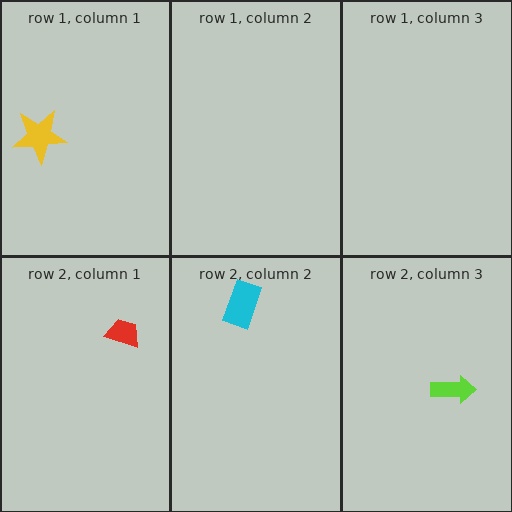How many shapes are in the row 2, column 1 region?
1.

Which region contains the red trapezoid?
The row 2, column 1 region.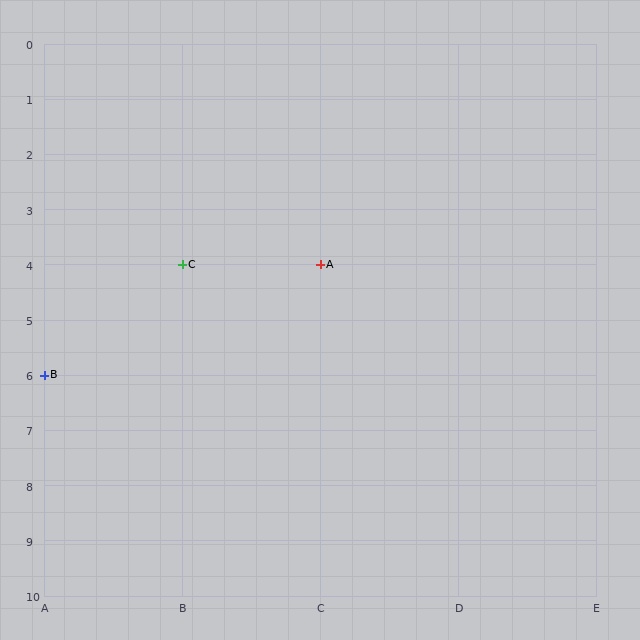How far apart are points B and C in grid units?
Points B and C are 1 column and 2 rows apart (about 2.2 grid units diagonally).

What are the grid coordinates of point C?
Point C is at grid coordinates (B, 4).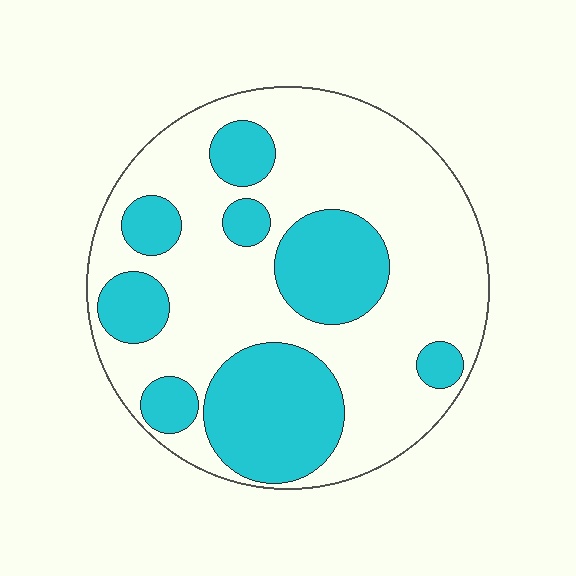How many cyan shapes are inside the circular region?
8.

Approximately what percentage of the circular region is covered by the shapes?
Approximately 35%.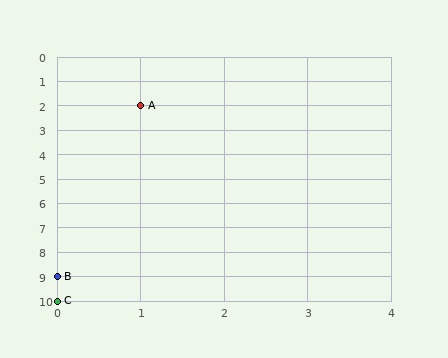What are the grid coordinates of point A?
Point A is at grid coordinates (1, 2).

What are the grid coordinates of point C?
Point C is at grid coordinates (0, 10).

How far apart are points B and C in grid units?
Points B and C are 1 row apart.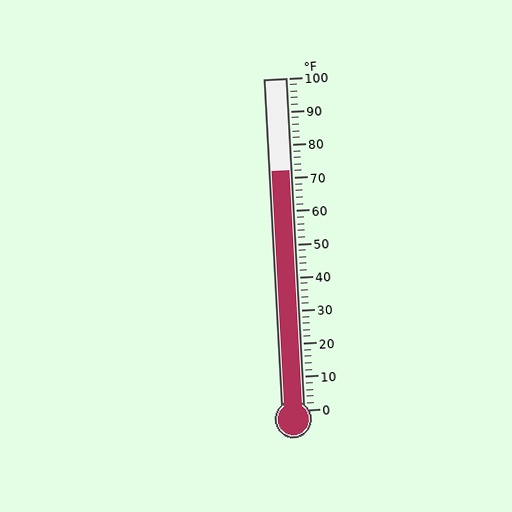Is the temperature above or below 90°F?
The temperature is below 90°F.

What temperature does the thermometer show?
The thermometer shows approximately 72°F.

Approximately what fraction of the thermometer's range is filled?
The thermometer is filled to approximately 70% of its range.